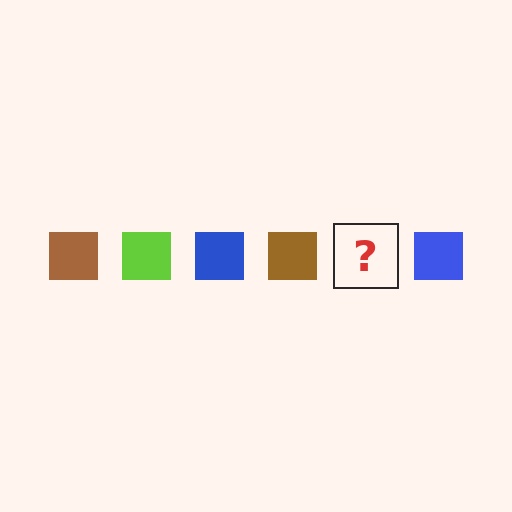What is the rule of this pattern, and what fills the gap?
The rule is that the pattern cycles through brown, lime, blue squares. The gap should be filled with a lime square.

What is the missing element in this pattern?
The missing element is a lime square.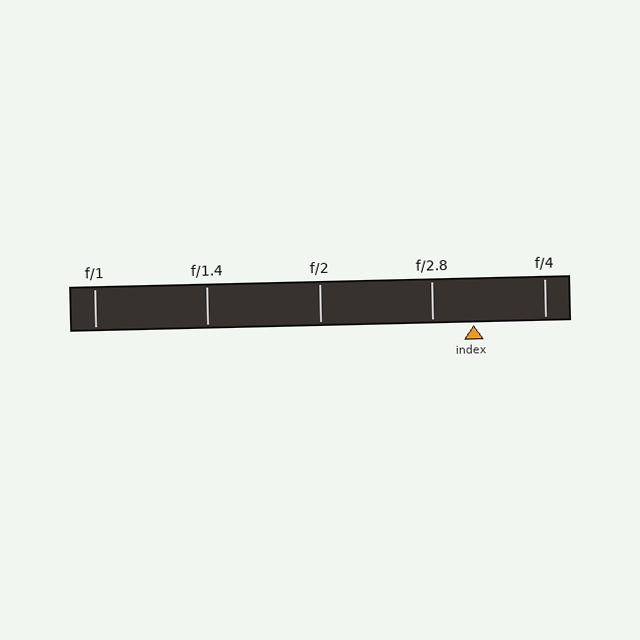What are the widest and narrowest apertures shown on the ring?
The widest aperture shown is f/1 and the narrowest is f/4.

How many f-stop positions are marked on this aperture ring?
There are 5 f-stop positions marked.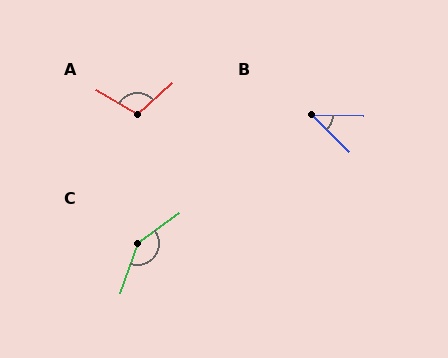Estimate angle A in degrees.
Approximately 107 degrees.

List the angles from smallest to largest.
B (43°), A (107°), C (146°).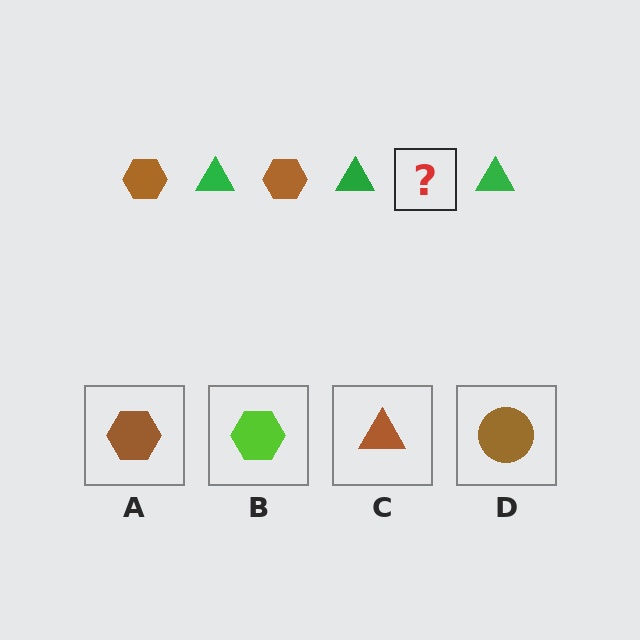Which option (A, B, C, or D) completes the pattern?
A.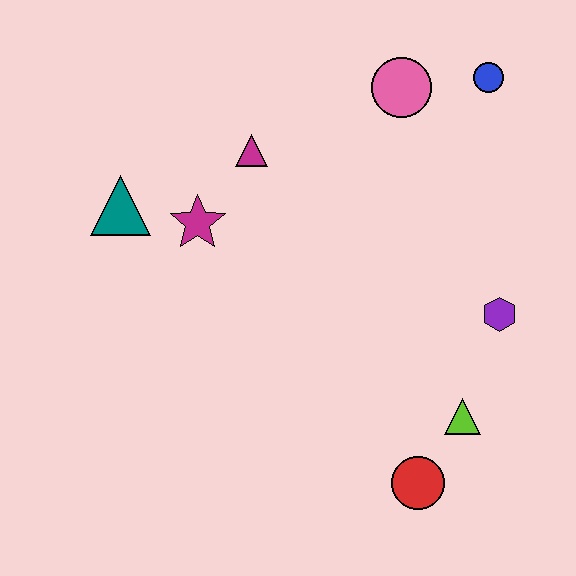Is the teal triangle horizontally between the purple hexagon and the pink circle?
No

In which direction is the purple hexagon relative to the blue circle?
The purple hexagon is below the blue circle.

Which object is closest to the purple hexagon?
The lime triangle is closest to the purple hexagon.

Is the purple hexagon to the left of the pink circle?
No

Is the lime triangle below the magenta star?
Yes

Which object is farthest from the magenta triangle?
The red circle is farthest from the magenta triangle.